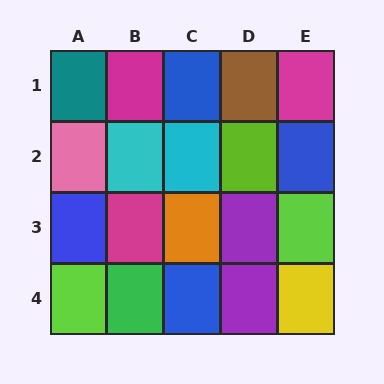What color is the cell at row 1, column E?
Magenta.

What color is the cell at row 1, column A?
Teal.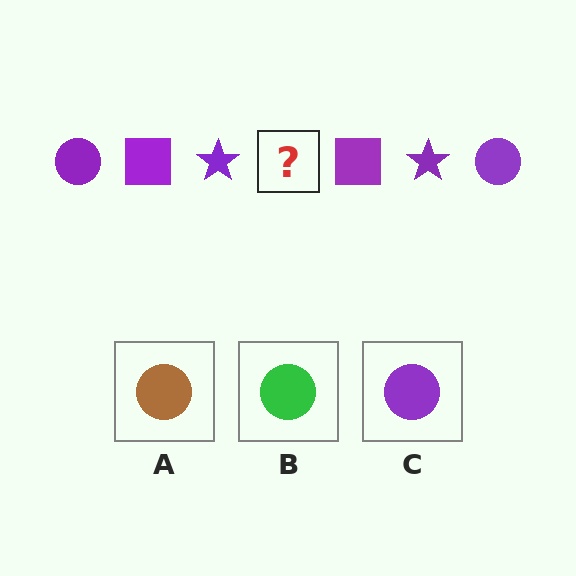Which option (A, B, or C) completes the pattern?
C.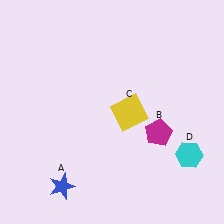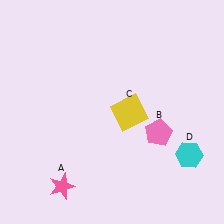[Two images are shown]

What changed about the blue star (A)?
In Image 1, A is blue. In Image 2, it changed to pink.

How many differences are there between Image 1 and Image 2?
There are 2 differences between the two images.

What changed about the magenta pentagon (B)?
In Image 1, B is magenta. In Image 2, it changed to pink.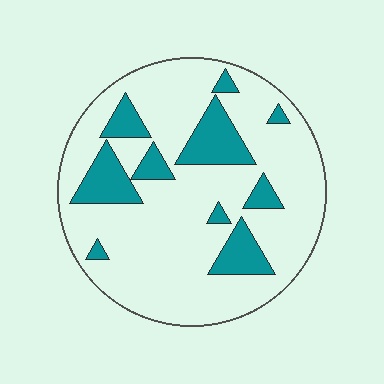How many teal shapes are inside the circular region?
10.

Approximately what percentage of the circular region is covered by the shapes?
Approximately 20%.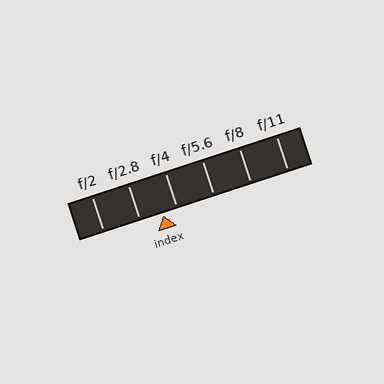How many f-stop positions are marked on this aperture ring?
There are 6 f-stop positions marked.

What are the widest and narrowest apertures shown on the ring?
The widest aperture shown is f/2 and the narrowest is f/11.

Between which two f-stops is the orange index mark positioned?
The index mark is between f/2.8 and f/4.